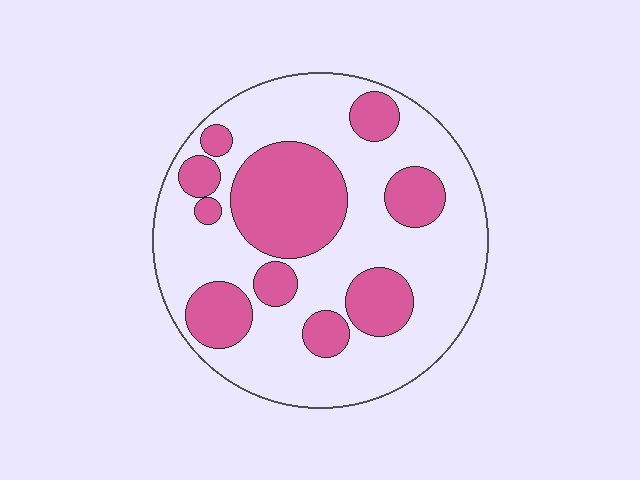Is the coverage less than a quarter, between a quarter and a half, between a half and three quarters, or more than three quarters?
Between a quarter and a half.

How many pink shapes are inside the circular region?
10.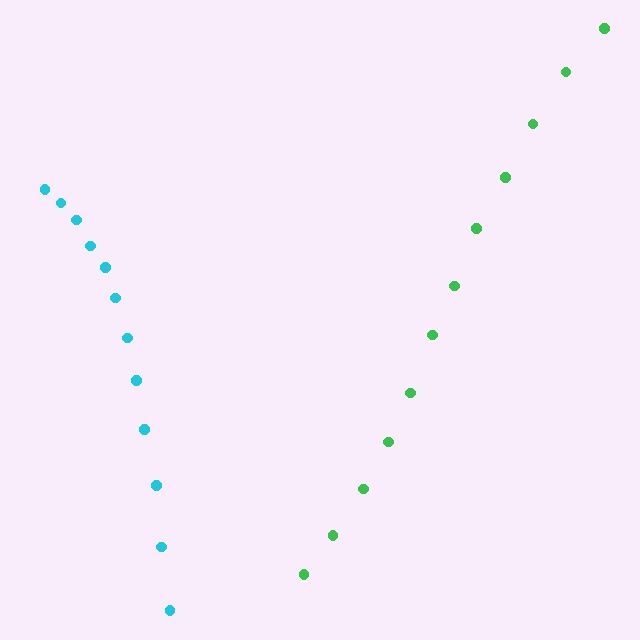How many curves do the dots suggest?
There are 2 distinct paths.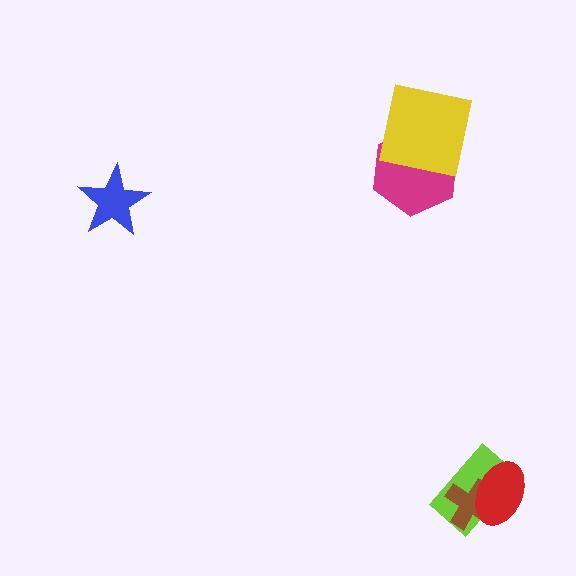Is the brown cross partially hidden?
Yes, it is partially covered by another shape.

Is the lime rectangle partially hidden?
Yes, it is partially covered by another shape.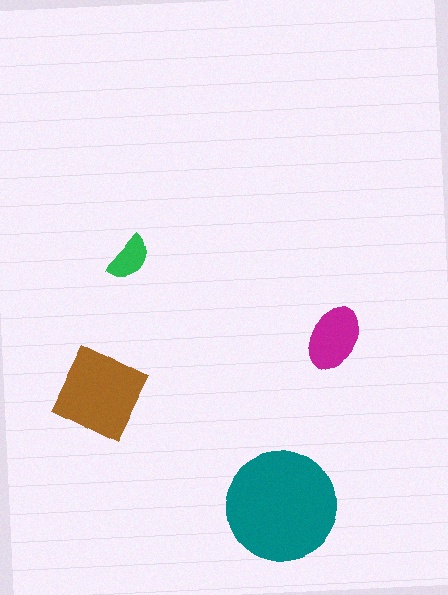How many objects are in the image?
There are 4 objects in the image.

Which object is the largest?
The teal circle.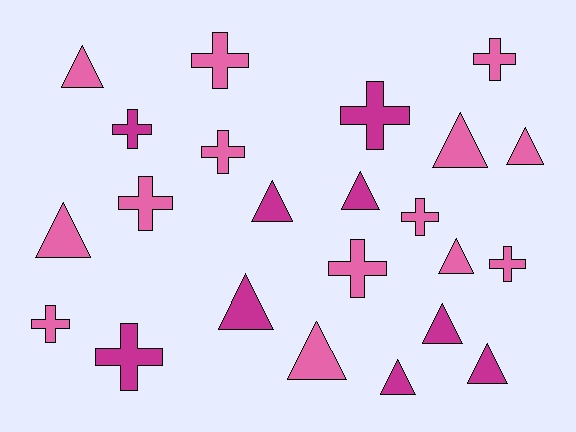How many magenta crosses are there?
There are 3 magenta crosses.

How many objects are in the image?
There are 23 objects.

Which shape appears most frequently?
Triangle, with 12 objects.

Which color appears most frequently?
Pink, with 14 objects.